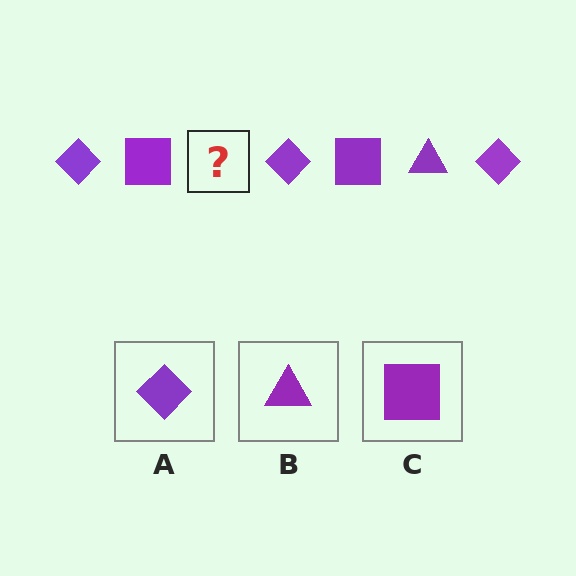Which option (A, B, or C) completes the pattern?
B.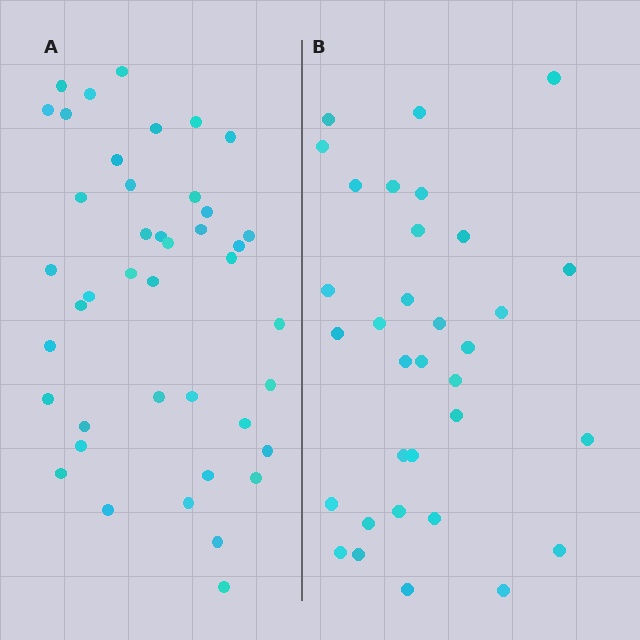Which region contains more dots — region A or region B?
Region A (the left region) has more dots.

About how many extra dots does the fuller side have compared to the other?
Region A has roughly 8 or so more dots than region B.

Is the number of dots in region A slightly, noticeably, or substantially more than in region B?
Region A has noticeably more, but not dramatically so. The ratio is roughly 1.3 to 1.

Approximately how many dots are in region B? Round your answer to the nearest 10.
About 30 dots. (The exact count is 33, which rounds to 30.)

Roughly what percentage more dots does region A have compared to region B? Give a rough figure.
About 25% more.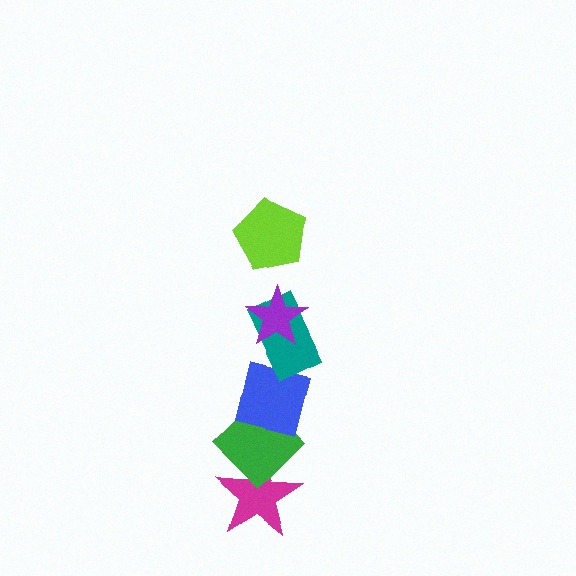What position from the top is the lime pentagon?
The lime pentagon is 1st from the top.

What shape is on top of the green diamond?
The blue square is on top of the green diamond.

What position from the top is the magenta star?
The magenta star is 6th from the top.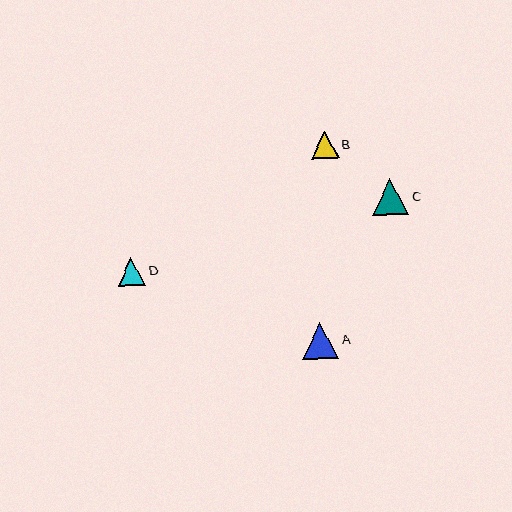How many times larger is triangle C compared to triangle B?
Triangle C is approximately 1.3 times the size of triangle B.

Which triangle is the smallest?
Triangle D is the smallest with a size of approximately 27 pixels.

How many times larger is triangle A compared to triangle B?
Triangle A is approximately 1.3 times the size of triangle B.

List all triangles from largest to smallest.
From largest to smallest: A, C, B, D.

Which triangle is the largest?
Triangle A is the largest with a size of approximately 36 pixels.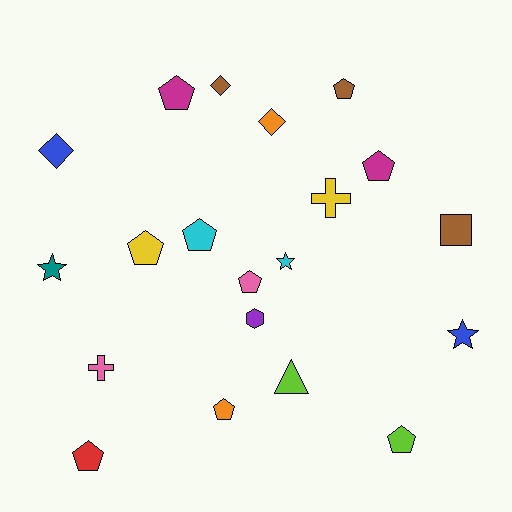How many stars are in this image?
There are 3 stars.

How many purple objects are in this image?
There is 1 purple object.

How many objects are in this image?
There are 20 objects.